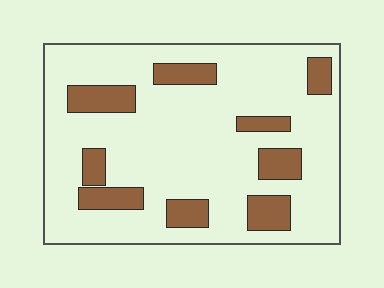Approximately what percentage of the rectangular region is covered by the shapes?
Approximately 20%.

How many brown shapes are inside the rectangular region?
9.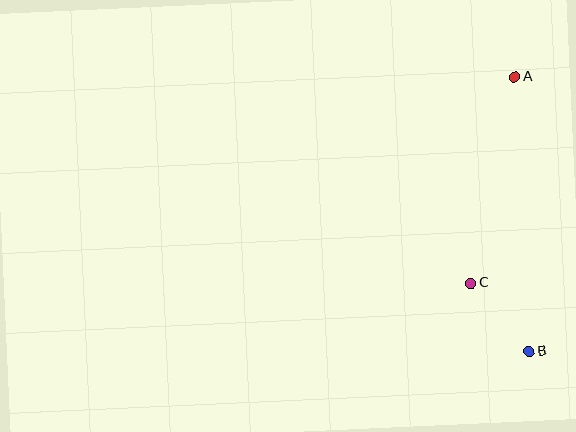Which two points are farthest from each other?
Points A and B are farthest from each other.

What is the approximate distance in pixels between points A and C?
The distance between A and C is approximately 211 pixels.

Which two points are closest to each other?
Points B and C are closest to each other.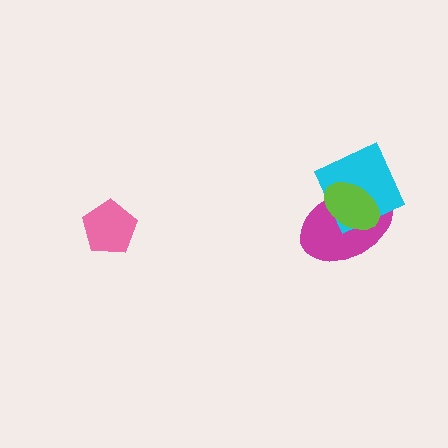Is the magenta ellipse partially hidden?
Yes, it is partially covered by another shape.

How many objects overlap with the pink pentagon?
0 objects overlap with the pink pentagon.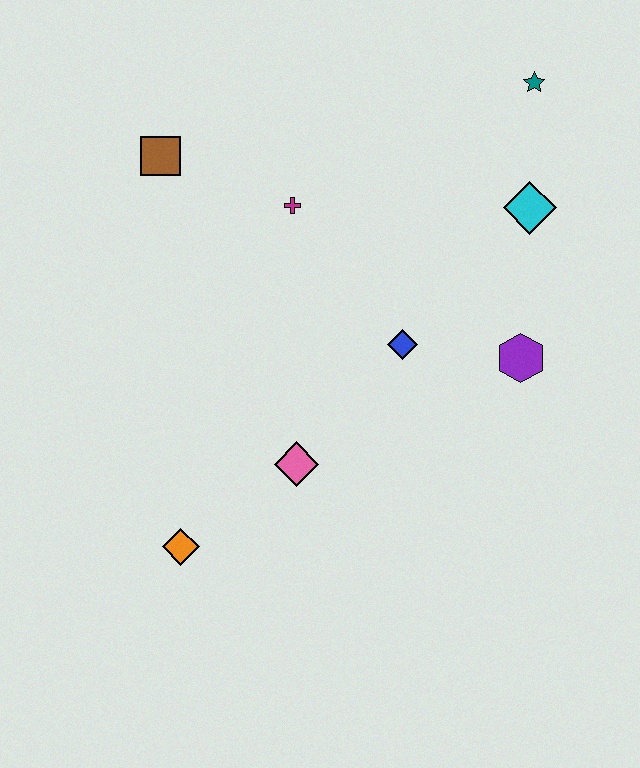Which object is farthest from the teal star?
The orange diamond is farthest from the teal star.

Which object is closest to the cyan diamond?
The teal star is closest to the cyan diamond.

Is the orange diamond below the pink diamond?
Yes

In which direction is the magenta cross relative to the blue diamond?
The magenta cross is above the blue diamond.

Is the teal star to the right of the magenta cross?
Yes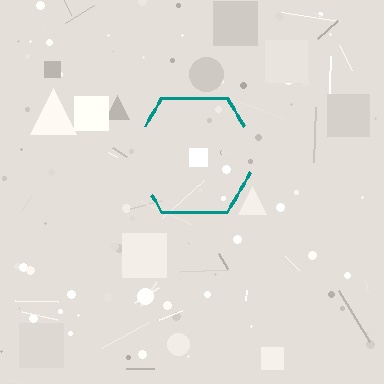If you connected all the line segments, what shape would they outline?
They would outline a hexagon.